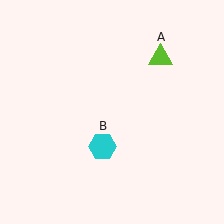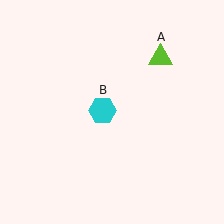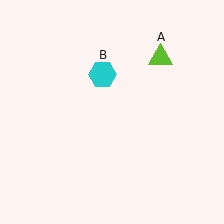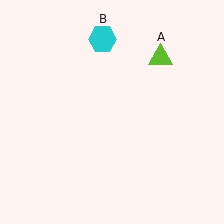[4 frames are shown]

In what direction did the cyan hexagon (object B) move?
The cyan hexagon (object B) moved up.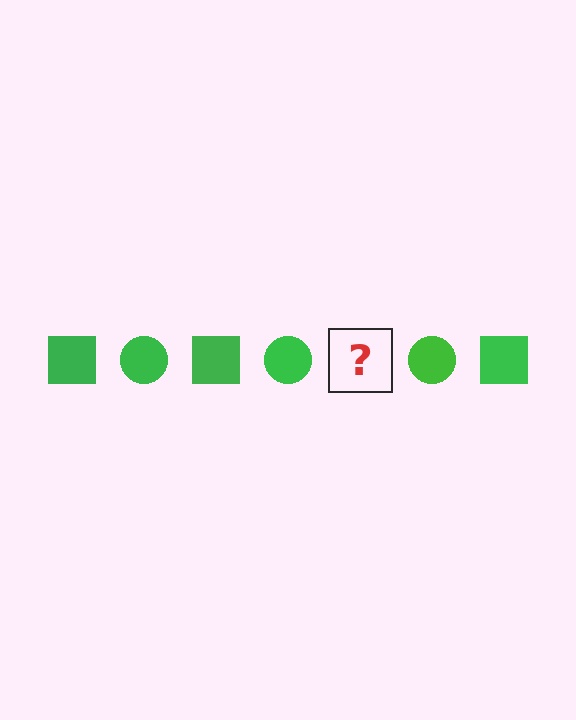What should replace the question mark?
The question mark should be replaced with a green square.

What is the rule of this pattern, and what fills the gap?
The rule is that the pattern cycles through square, circle shapes in green. The gap should be filled with a green square.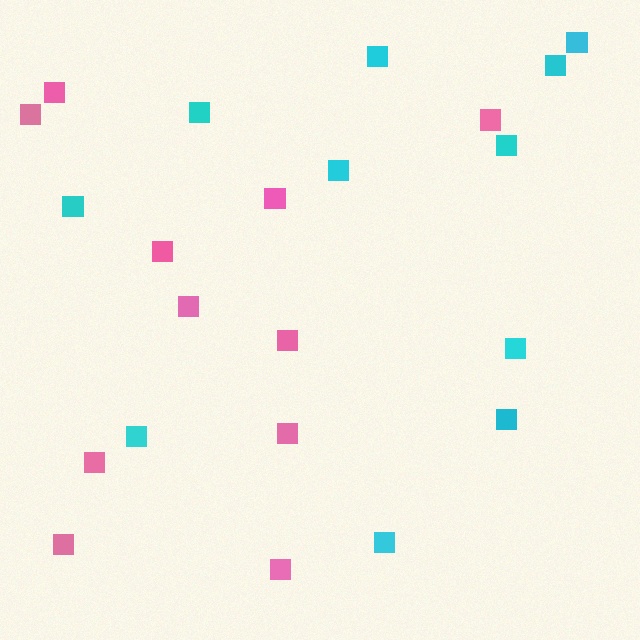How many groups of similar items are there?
There are 2 groups: one group of pink squares (11) and one group of cyan squares (11).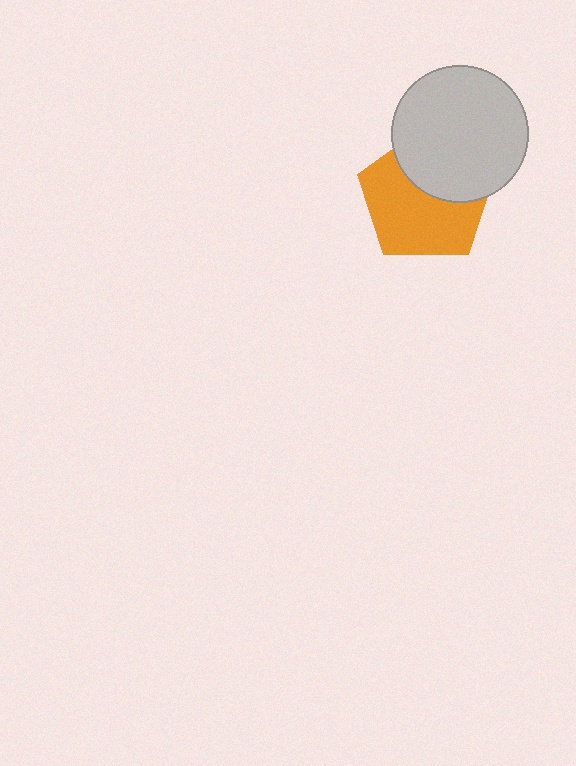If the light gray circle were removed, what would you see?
You would see the complete orange pentagon.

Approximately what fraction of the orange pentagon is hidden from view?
Roughly 38% of the orange pentagon is hidden behind the light gray circle.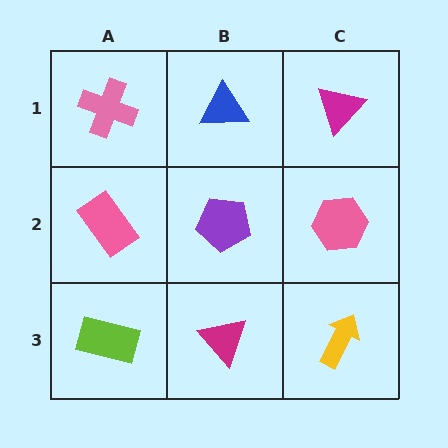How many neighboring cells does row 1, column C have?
2.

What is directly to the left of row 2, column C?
A purple pentagon.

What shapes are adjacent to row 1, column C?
A pink hexagon (row 2, column C), a blue triangle (row 1, column B).